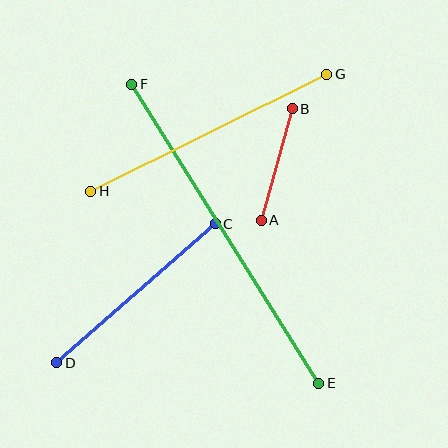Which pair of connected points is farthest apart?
Points E and F are farthest apart.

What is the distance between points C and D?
The distance is approximately 211 pixels.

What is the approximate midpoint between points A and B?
The midpoint is at approximately (277, 164) pixels.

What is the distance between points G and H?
The distance is approximately 263 pixels.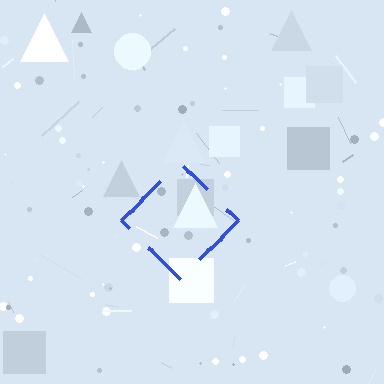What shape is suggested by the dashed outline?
The dashed outline suggests a diamond.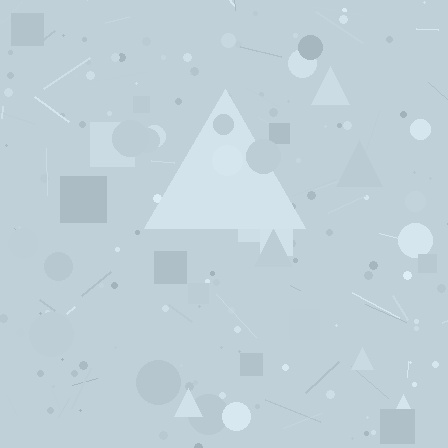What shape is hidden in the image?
A triangle is hidden in the image.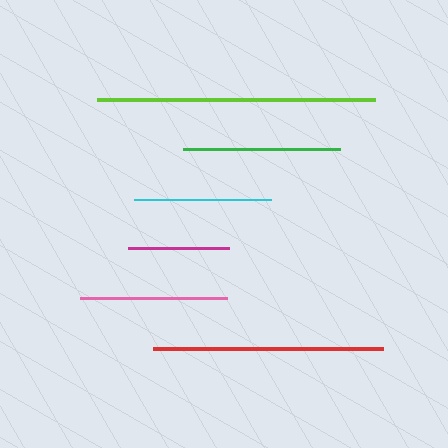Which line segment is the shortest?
The magenta line is the shortest at approximately 101 pixels.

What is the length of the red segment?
The red segment is approximately 230 pixels long.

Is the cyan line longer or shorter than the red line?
The red line is longer than the cyan line.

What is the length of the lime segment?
The lime segment is approximately 278 pixels long.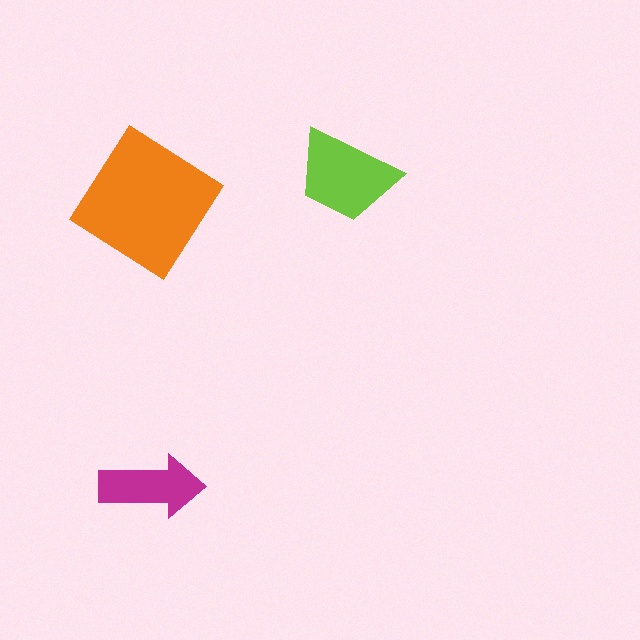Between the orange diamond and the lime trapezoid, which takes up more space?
The orange diamond.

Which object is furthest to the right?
The lime trapezoid is rightmost.